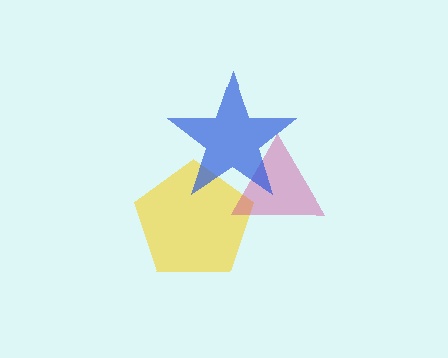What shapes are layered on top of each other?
The layered shapes are: a yellow pentagon, a magenta triangle, a blue star.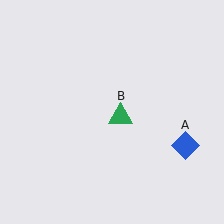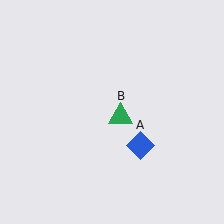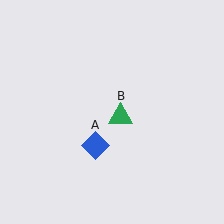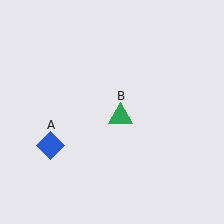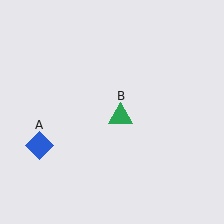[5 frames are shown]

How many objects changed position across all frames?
1 object changed position: blue diamond (object A).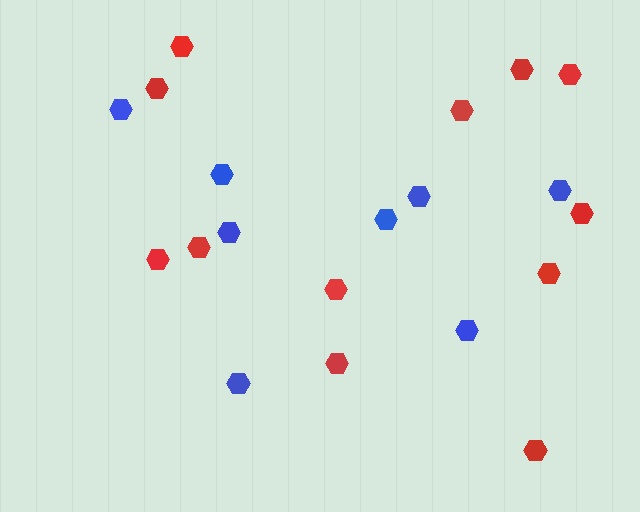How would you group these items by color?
There are 2 groups: one group of blue hexagons (8) and one group of red hexagons (12).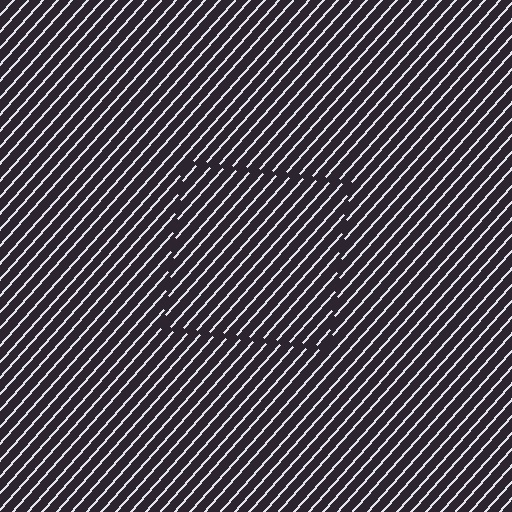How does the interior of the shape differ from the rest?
The interior of the shape contains the same grating, shifted by half a period — the contour is defined by the phase discontinuity where line-ends from the inner and outer gratings abut.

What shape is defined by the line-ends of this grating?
An illusory square. The interior of the shape contains the same grating, shifted by half a period — the contour is defined by the phase discontinuity where line-ends from the inner and outer gratings abut.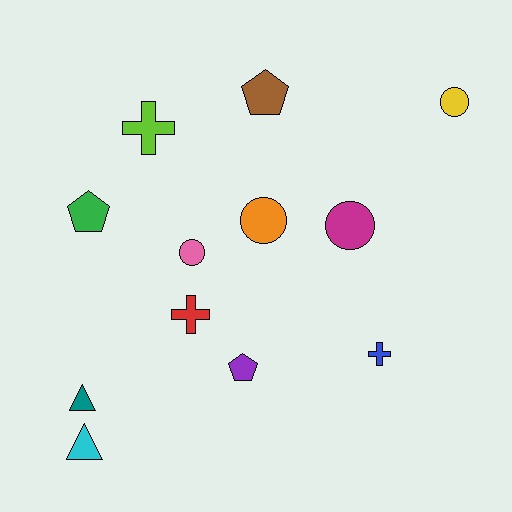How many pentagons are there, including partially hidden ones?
There are 3 pentagons.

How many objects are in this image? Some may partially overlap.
There are 12 objects.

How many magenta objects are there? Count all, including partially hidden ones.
There is 1 magenta object.